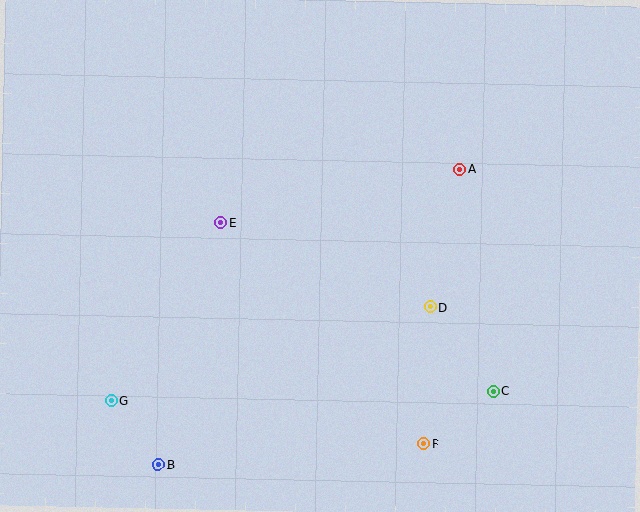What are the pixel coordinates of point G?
Point G is at (111, 400).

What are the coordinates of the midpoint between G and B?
The midpoint between G and B is at (135, 432).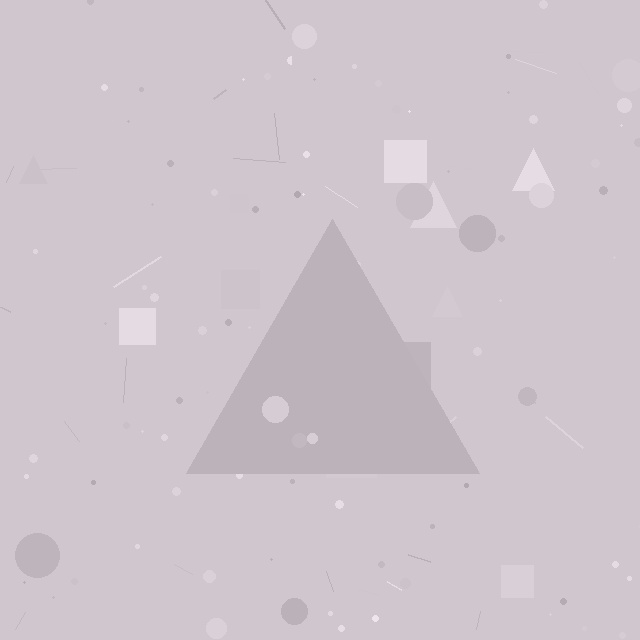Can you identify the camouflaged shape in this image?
The camouflaged shape is a triangle.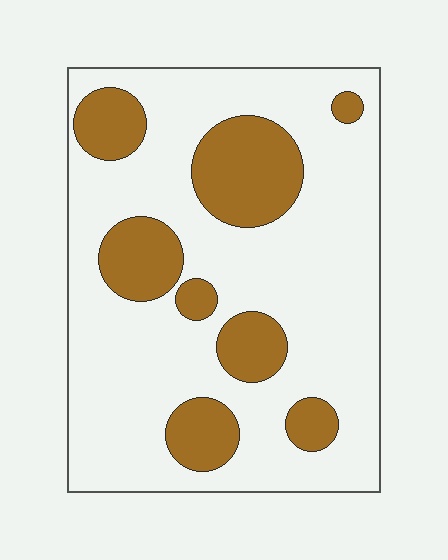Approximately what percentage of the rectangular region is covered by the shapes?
Approximately 25%.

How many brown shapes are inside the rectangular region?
8.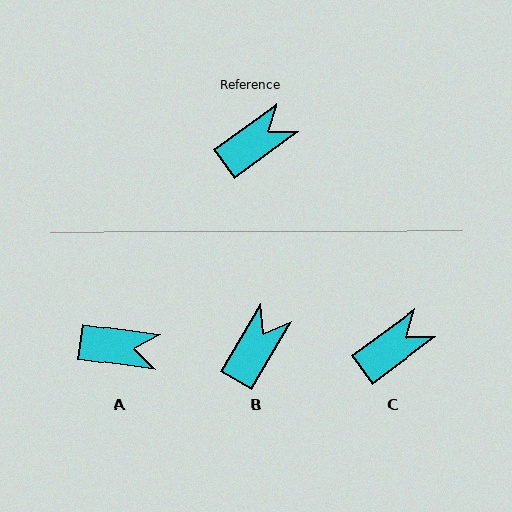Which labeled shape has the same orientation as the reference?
C.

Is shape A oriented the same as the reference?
No, it is off by about 44 degrees.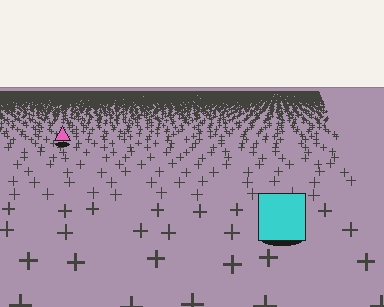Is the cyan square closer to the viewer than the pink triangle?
Yes. The cyan square is closer — you can tell from the texture gradient: the ground texture is coarser near it.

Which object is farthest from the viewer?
The pink triangle is farthest from the viewer. It appears smaller and the ground texture around it is denser.